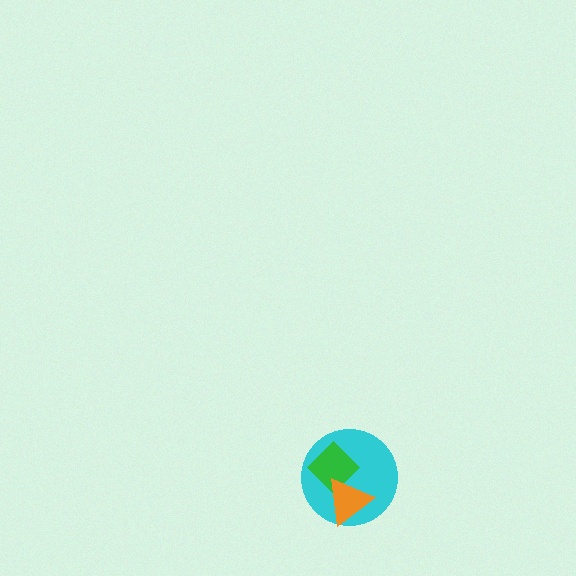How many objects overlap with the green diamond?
2 objects overlap with the green diamond.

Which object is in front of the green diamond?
The orange triangle is in front of the green diamond.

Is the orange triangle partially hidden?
No, no other shape covers it.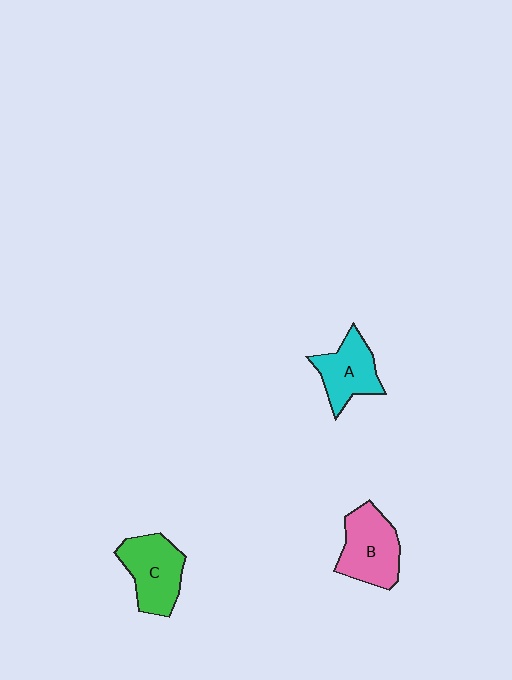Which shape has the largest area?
Shape B (pink).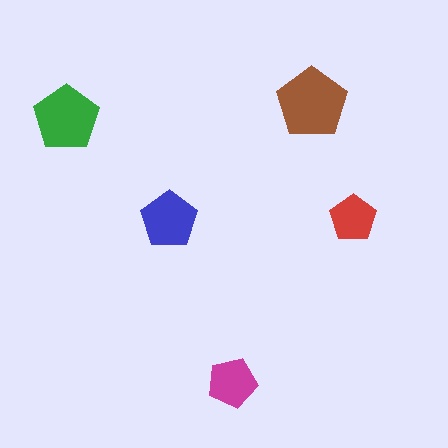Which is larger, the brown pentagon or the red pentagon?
The brown one.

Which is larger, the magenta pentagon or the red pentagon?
The magenta one.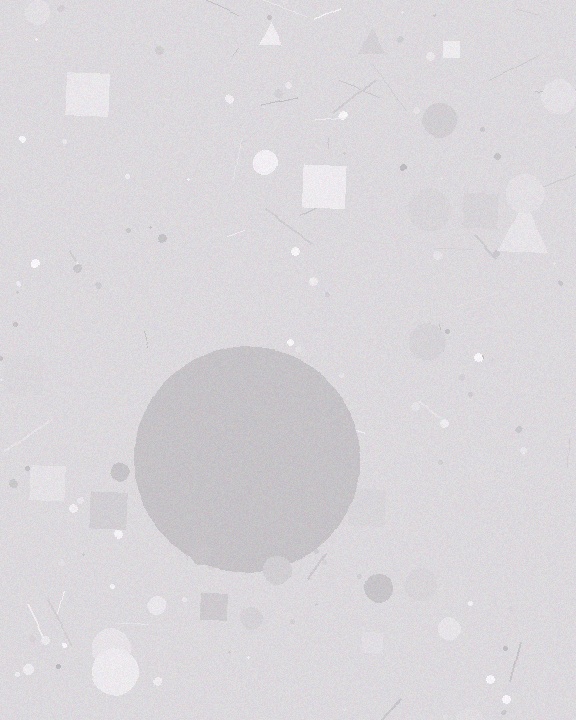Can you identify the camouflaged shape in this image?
The camouflaged shape is a circle.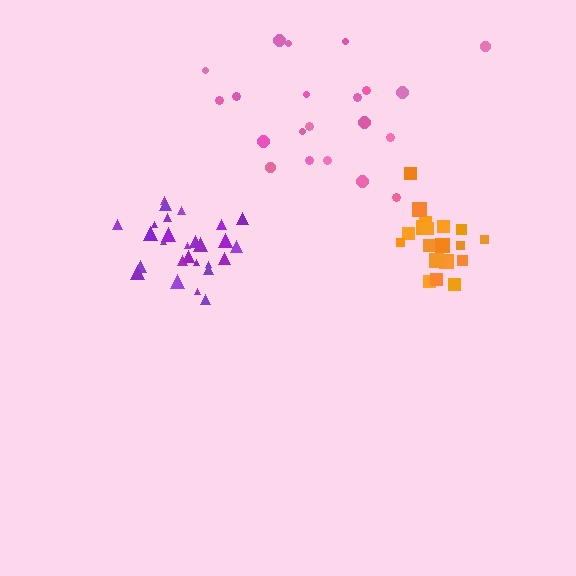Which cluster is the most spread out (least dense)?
Pink.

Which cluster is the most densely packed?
Purple.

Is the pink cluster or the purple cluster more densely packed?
Purple.